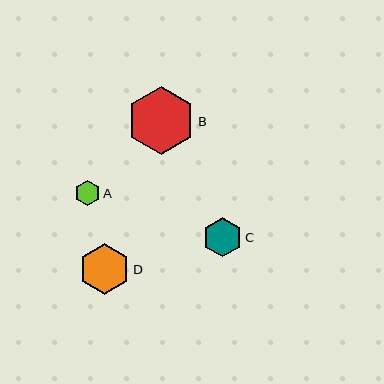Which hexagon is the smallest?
Hexagon A is the smallest with a size of approximately 25 pixels.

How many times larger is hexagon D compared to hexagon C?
Hexagon D is approximately 1.3 times the size of hexagon C.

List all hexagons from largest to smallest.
From largest to smallest: B, D, C, A.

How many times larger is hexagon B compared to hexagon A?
Hexagon B is approximately 2.7 times the size of hexagon A.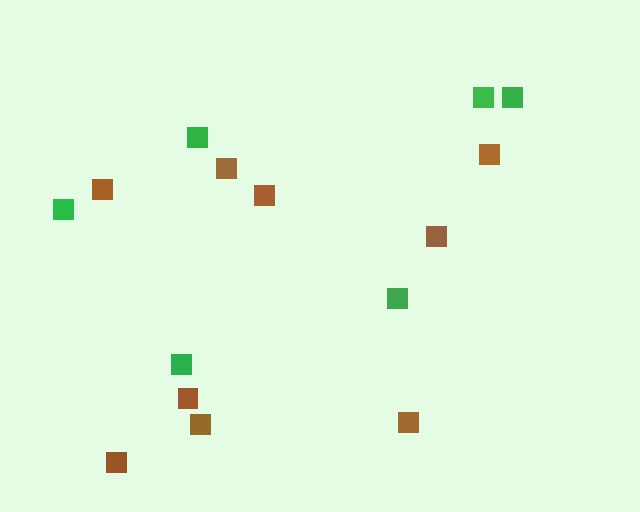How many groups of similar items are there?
There are 2 groups: one group of green squares (6) and one group of brown squares (9).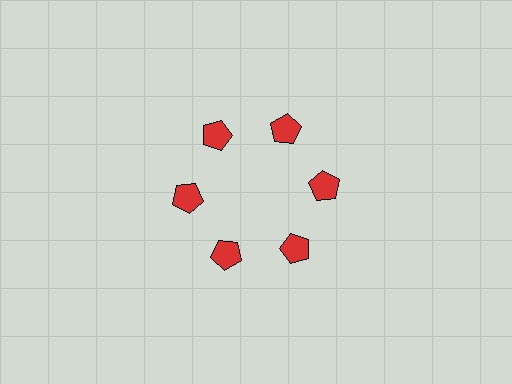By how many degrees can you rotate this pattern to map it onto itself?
The pattern maps onto itself every 60 degrees of rotation.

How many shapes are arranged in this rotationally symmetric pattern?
There are 6 shapes, arranged in 6 groups of 1.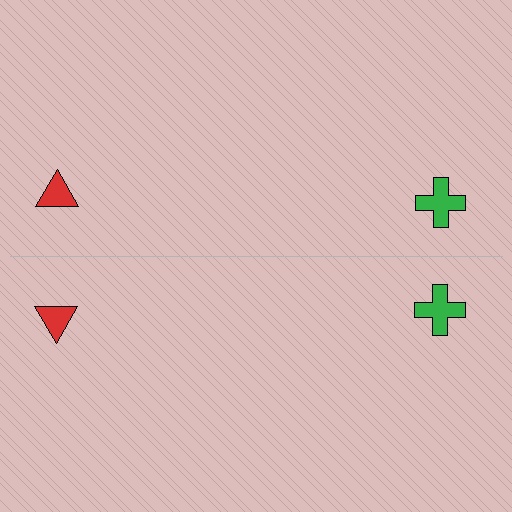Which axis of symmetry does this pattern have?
The pattern has a horizontal axis of symmetry running through the center of the image.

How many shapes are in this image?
There are 4 shapes in this image.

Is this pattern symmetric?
Yes, this pattern has bilateral (reflection) symmetry.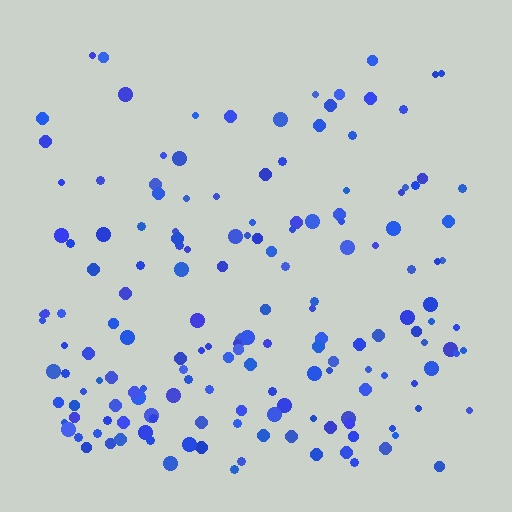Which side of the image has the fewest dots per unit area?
The top.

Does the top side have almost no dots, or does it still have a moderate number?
Still a moderate number, just noticeably fewer than the bottom.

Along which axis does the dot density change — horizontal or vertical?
Vertical.